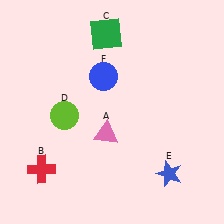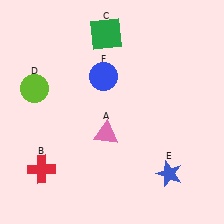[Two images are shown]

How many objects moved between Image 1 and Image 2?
1 object moved between the two images.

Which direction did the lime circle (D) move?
The lime circle (D) moved left.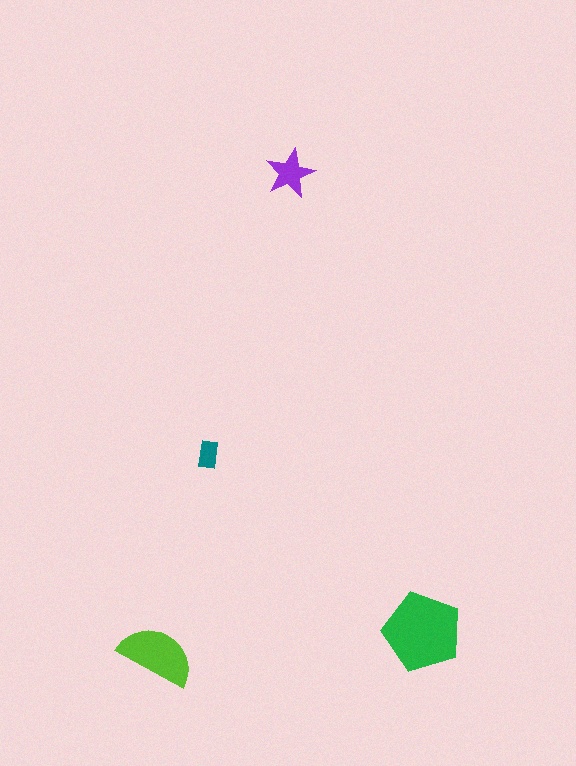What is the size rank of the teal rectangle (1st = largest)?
4th.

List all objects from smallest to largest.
The teal rectangle, the purple star, the lime semicircle, the green pentagon.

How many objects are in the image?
There are 4 objects in the image.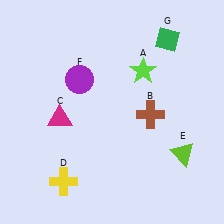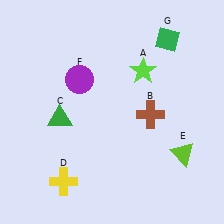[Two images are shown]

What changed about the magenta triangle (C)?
In Image 1, C is magenta. In Image 2, it changed to green.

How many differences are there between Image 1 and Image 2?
There is 1 difference between the two images.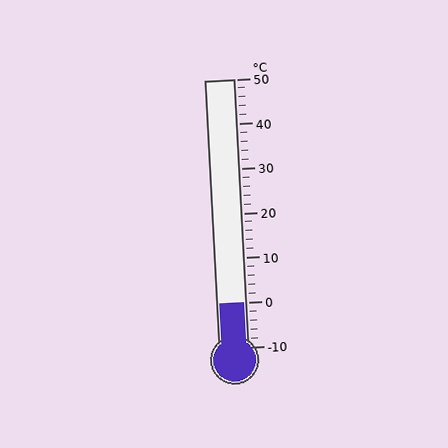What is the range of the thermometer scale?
The thermometer scale ranges from -10°C to 50°C.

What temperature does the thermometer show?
The thermometer shows approximately 0°C.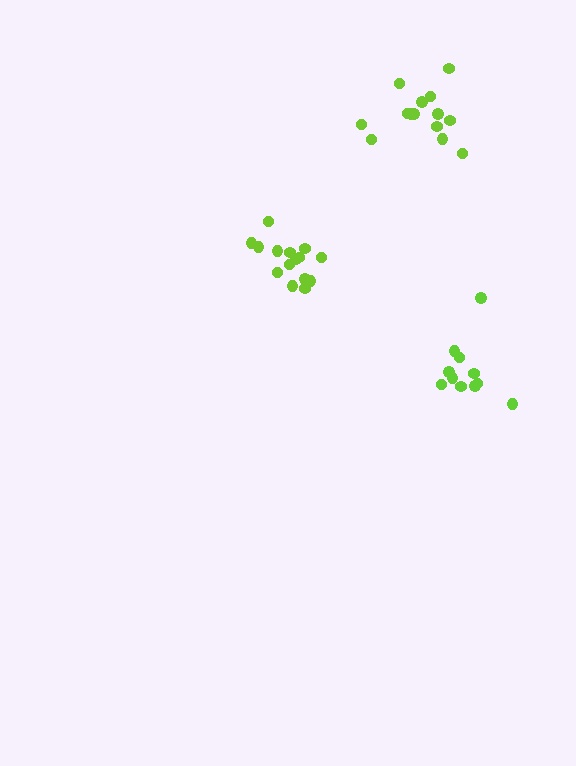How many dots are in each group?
Group 1: 14 dots, Group 2: 15 dots, Group 3: 11 dots (40 total).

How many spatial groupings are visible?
There are 3 spatial groupings.